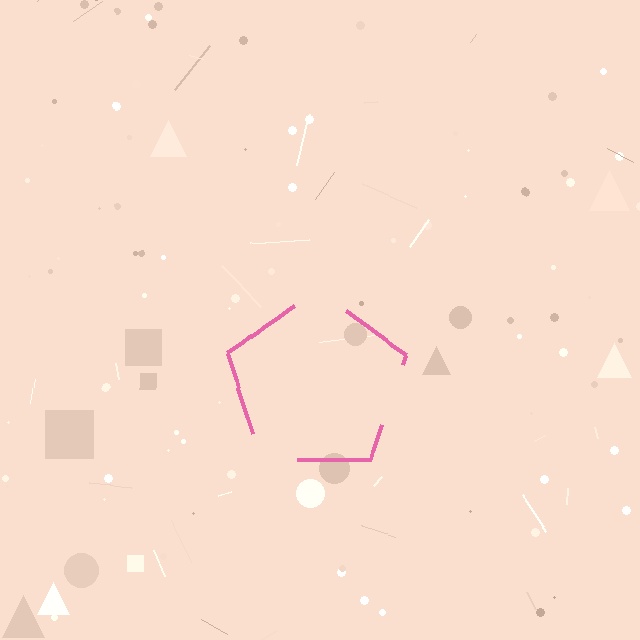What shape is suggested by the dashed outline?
The dashed outline suggests a pentagon.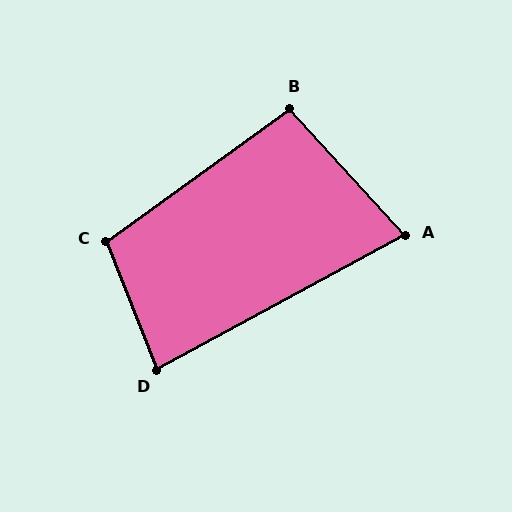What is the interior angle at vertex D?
Approximately 83 degrees (acute).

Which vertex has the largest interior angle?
C, at approximately 104 degrees.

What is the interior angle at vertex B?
Approximately 97 degrees (obtuse).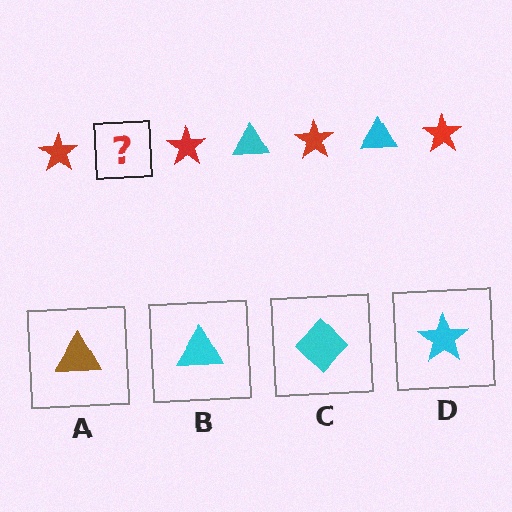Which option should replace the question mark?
Option B.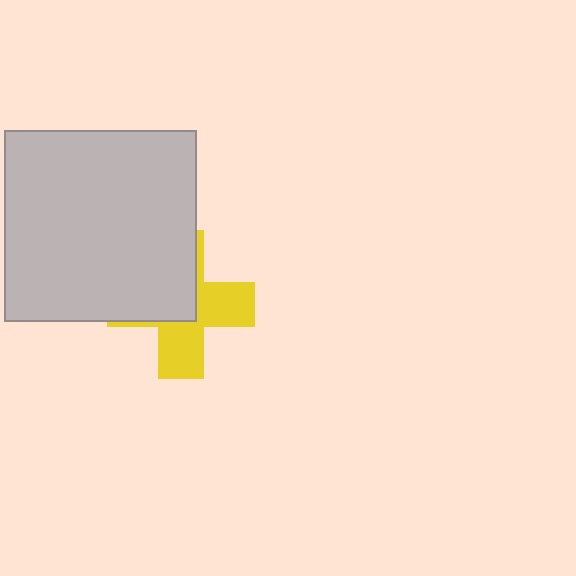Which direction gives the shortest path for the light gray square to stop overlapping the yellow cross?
Moving toward the upper-left gives the shortest separation.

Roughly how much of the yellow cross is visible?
About half of it is visible (roughly 51%).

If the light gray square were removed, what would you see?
You would see the complete yellow cross.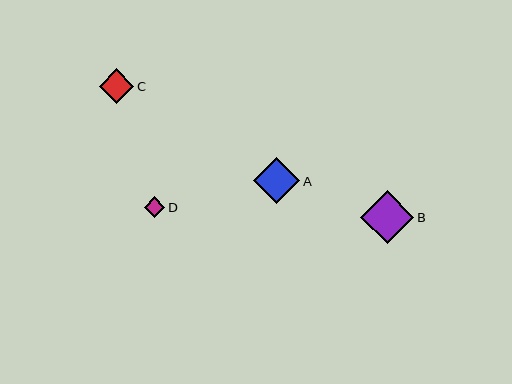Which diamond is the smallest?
Diamond D is the smallest with a size of approximately 20 pixels.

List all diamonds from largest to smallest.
From largest to smallest: B, A, C, D.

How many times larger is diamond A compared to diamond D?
Diamond A is approximately 2.3 times the size of diamond D.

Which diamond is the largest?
Diamond B is the largest with a size of approximately 53 pixels.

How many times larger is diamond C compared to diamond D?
Diamond C is approximately 1.7 times the size of diamond D.